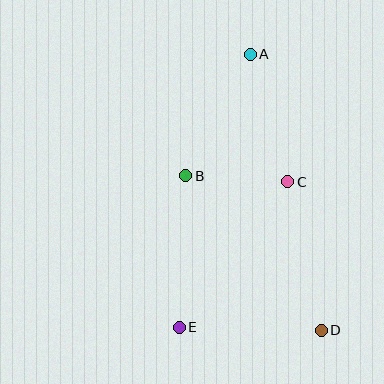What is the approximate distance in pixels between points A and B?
The distance between A and B is approximately 138 pixels.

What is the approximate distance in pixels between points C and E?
The distance between C and E is approximately 181 pixels.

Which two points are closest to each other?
Points B and C are closest to each other.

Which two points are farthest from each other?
Points A and D are farthest from each other.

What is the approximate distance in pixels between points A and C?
The distance between A and C is approximately 133 pixels.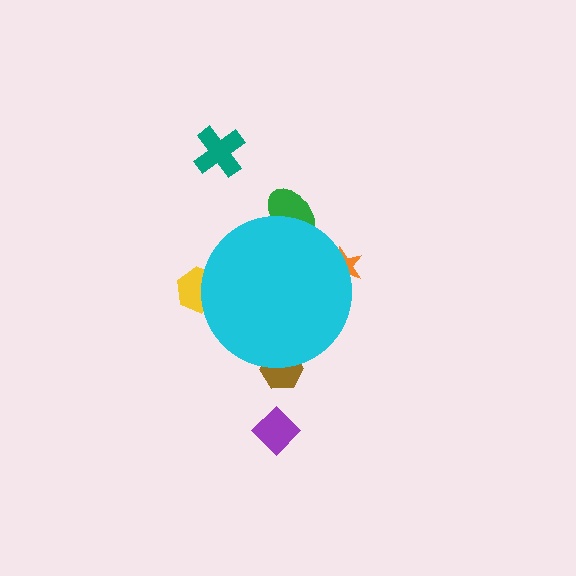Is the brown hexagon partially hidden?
Yes, the brown hexagon is partially hidden behind the cyan circle.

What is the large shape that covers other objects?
A cyan circle.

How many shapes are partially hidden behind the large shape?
4 shapes are partially hidden.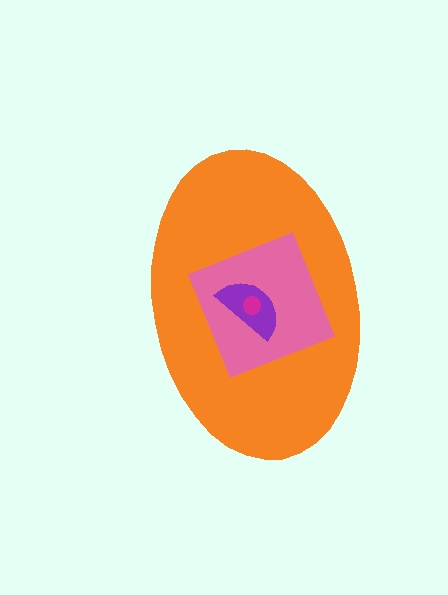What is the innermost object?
The magenta circle.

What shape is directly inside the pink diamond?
The purple semicircle.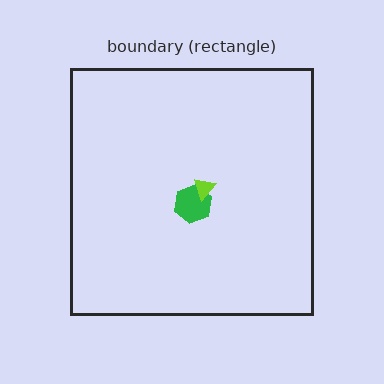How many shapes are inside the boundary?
2 inside, 0 outside.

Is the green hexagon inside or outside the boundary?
Inside.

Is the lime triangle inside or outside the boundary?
Inside.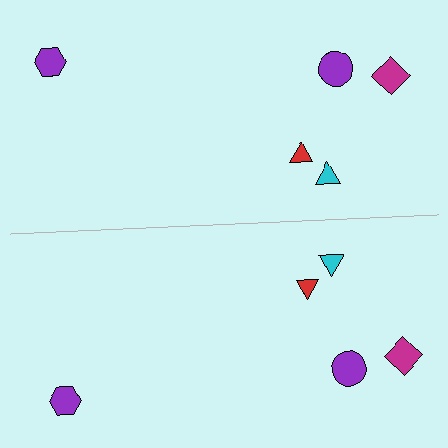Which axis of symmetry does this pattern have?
The pattern has a horizontal axis of symmetry running through the center of the image.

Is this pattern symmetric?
Yes, this pattern has bilateral (reflection) symmetry.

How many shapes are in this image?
There are 10 shapes in this image.